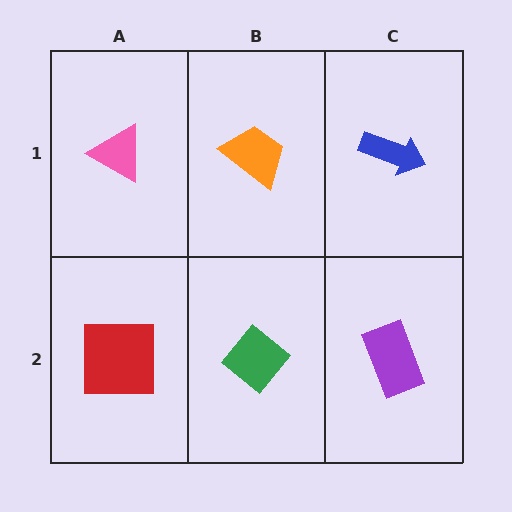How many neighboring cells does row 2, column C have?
2.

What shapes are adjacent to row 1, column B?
A green diamond (row 2, column B), a pink triangle (row 1, column A), a blue arrow (row 1, column C).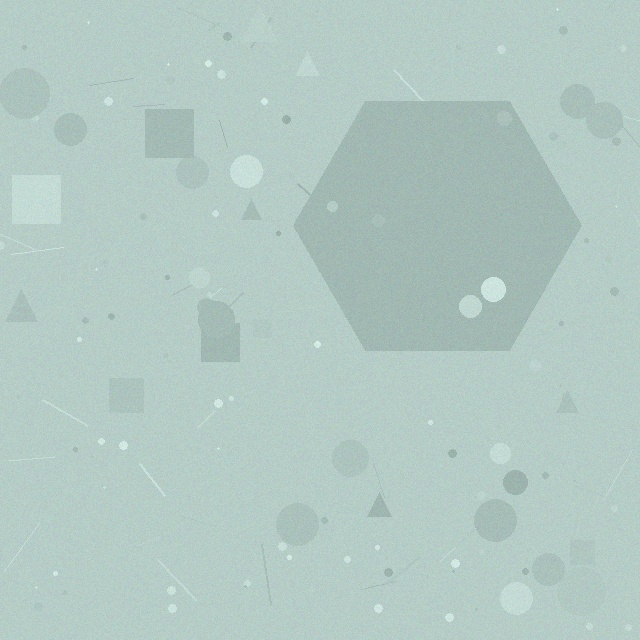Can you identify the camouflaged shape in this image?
The camouflaged shape is a hexagon.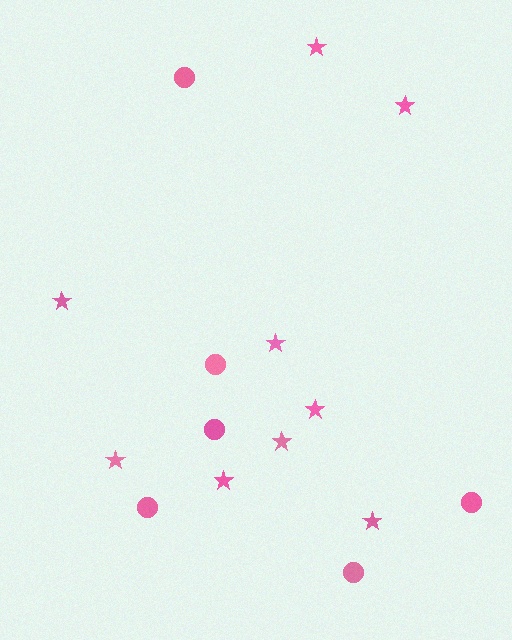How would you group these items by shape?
There are 2 groups: one group of circles (6) and one group of stars (9).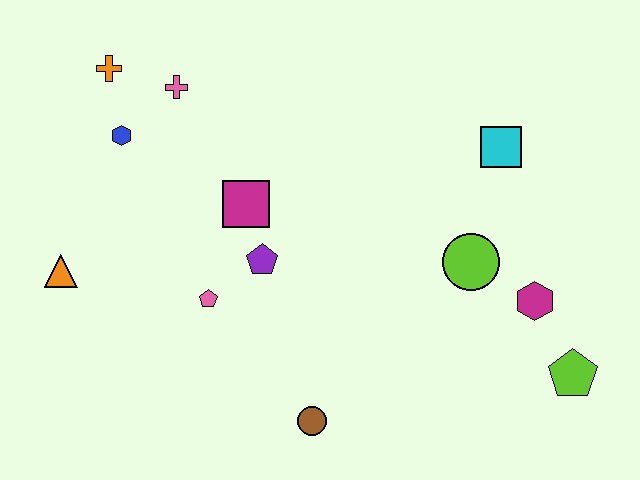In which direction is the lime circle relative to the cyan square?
The lime circle is below the cyan square.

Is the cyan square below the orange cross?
Yes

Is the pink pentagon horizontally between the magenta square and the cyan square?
No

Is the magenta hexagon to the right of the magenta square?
Yes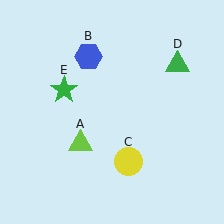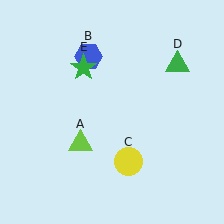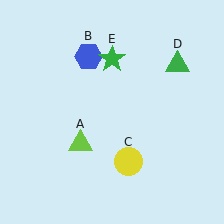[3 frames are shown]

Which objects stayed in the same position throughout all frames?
Lime triangle (object A) and blue hexagon (object B) and yellow circle (object C) and green triangle (object D) remained stationary.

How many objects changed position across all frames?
1 object changed position: green star (object E).